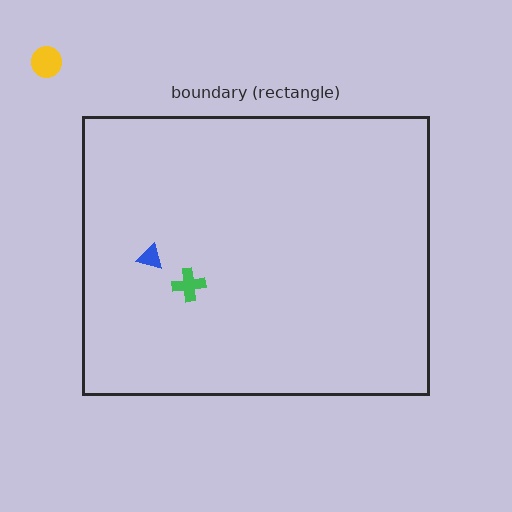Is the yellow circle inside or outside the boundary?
Outside.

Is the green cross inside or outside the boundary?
Inside.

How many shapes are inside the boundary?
2 inside, 1 outside.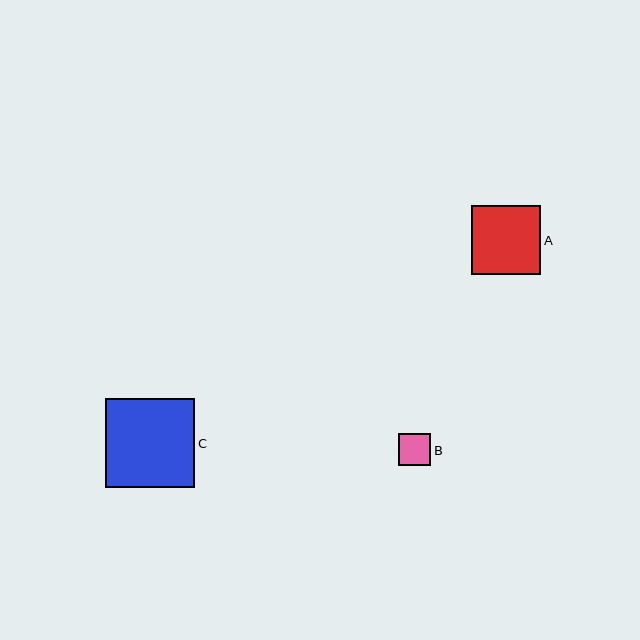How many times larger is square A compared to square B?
Square A is approximately 2.2 times the size of square B.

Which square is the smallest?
Square B is the smallest with a size of approximately 32 pixels.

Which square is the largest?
Square C is the largest with a size of approximately 89 pixels.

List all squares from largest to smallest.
From largest to smallest: C, A, B.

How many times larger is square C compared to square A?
Square C is approximately 1.3 times the size of square A.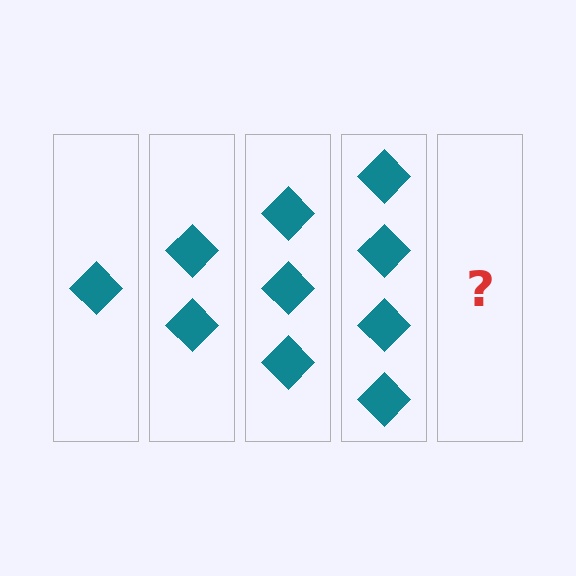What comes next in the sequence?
The next element should be 5 diamonds.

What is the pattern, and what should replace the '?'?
The pattern is that each step adds one more diamond. The '?' should be 5 diamonds.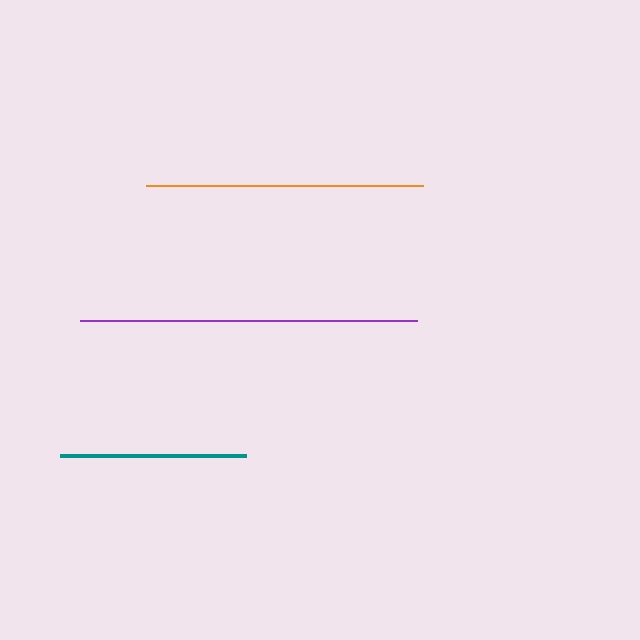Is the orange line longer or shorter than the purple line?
The purple line is longer than the orange line.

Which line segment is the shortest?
The teal line is the shortest at approximately 186 pixels.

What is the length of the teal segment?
The teal segment is approximately 186 pixels long.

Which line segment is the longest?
The purple line is the longest at approximately 337 pixels.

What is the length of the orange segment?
The orange segment is approximately 277 pixels long.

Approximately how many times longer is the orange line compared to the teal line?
The orange line is approximately 1.5 times the length of the teal line.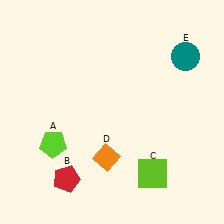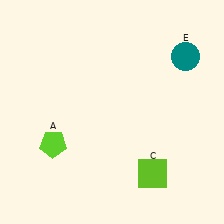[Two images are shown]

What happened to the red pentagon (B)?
The red pentagon (B) was removed in Image 2. It was in the bottom-left area of Image 1.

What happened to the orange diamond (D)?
The orange diamond (D) was removed in Image 2. It was in the bottom-left area of Image 1.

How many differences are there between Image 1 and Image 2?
There are 2 differences between the two images.